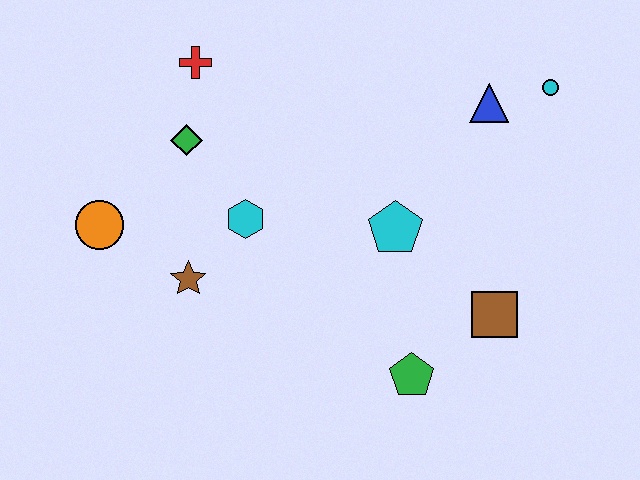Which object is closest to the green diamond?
The red cross is closest to the green diamond.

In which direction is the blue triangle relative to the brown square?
The blue triangle is above the brown square.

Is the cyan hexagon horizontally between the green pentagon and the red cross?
Yes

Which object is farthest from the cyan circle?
The orange circle is farthest from the cyan circle.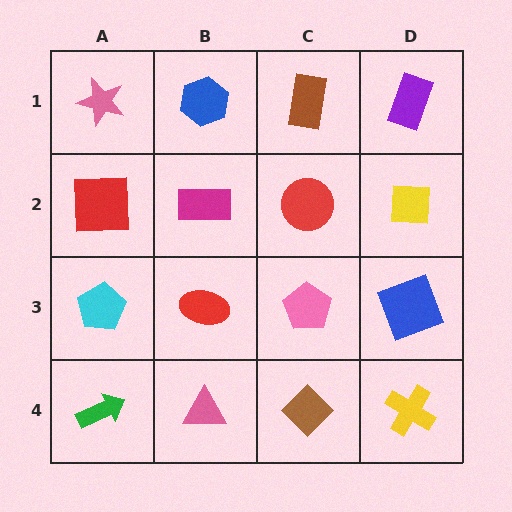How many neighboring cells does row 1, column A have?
2.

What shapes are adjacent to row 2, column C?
A brown rectangle (row 1, column C), a pink pentagon (row 3, column C), a magenta rectangle (row 2, column B), a yellow square (row 2, column D).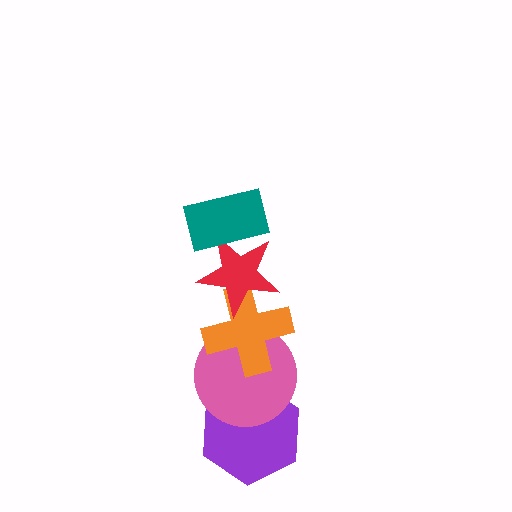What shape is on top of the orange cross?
The red star is on top of the orange cross.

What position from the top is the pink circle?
The pink circle is 4th from the top.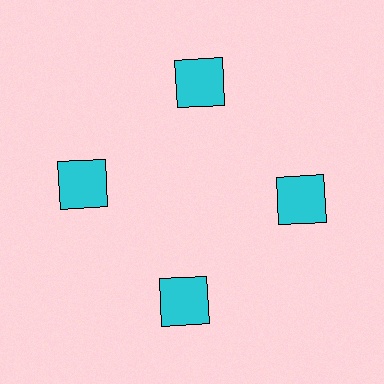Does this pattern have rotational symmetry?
Yes, this pattern has 4-fold rotational symmetry. It looks the same after rotating 90 degrees around the center.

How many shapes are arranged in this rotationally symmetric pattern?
There are 4 shapes, arranged in 4 groups of 1.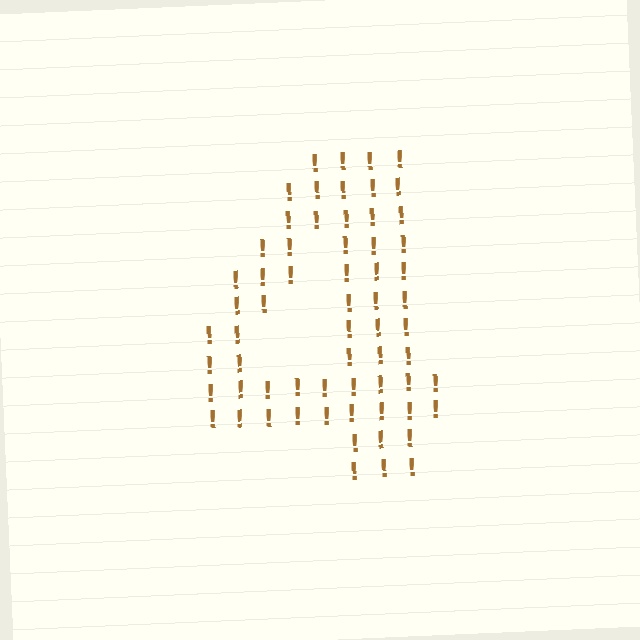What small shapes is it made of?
It is made of small exclamation marks.